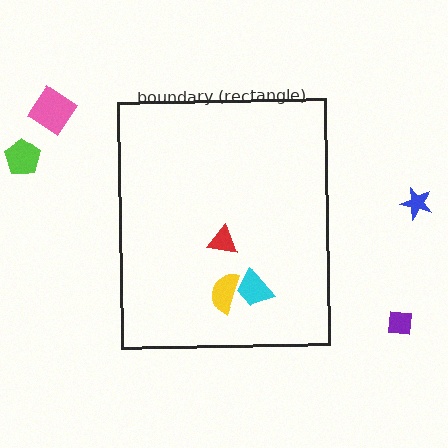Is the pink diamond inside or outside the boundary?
Outside.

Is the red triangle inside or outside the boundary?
Inside.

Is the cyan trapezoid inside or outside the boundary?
Inside.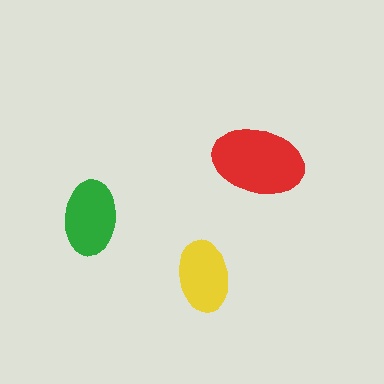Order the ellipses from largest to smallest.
the red one, the green one, the yellow one.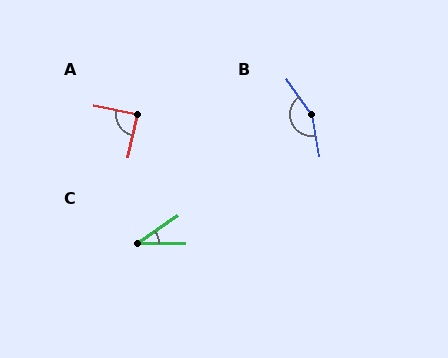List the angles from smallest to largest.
C (35°), A (89°), B (155°).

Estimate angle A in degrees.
Approximately 89 degrees.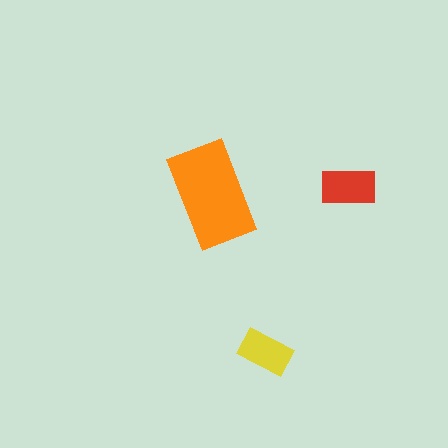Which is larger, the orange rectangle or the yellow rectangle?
The orange one.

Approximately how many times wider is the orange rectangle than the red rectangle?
About 2 times wider.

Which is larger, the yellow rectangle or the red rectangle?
The red one.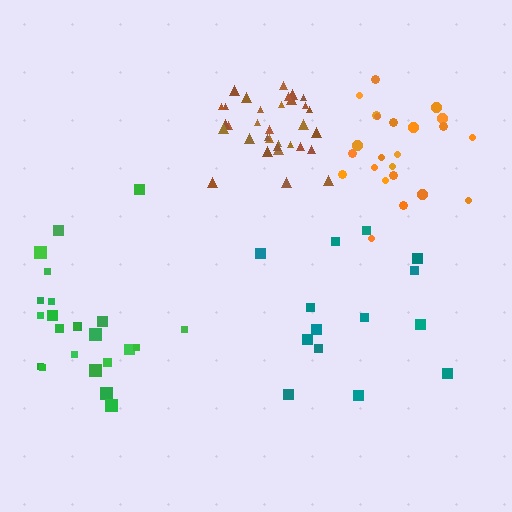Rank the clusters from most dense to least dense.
brown, orange, green, teal.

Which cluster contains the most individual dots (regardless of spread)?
Brown (34).